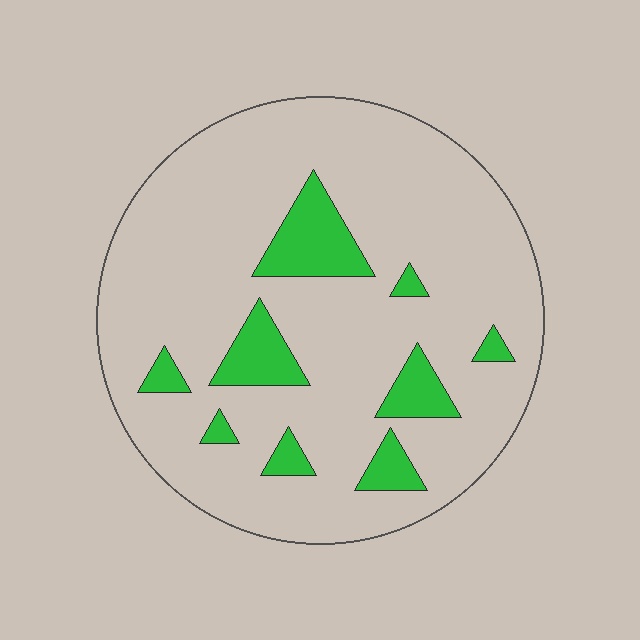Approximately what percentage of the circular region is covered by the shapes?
Approximately 15%.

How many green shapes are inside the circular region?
9.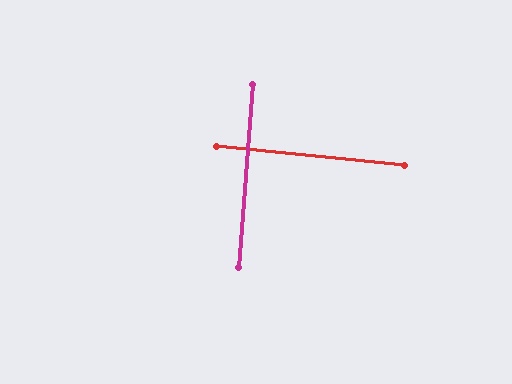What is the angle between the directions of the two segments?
Approximately 89 degrees.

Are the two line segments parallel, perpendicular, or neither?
Perpendicular — they meet at approximately 89°.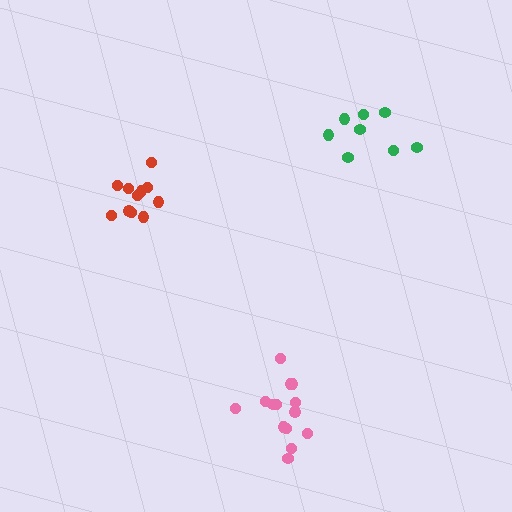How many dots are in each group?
Group 1: 11 dots, Group 2: 8 dots, Group 3: 14 dots (33 total).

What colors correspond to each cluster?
The clusters are colored: red, green, pink.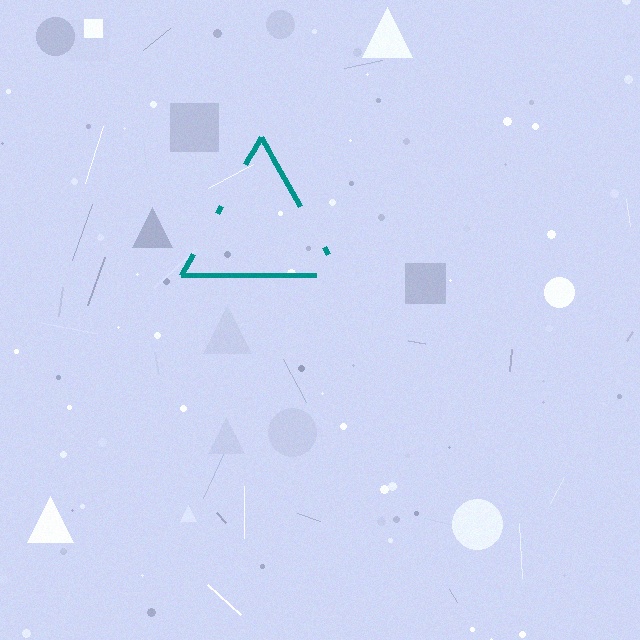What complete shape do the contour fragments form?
The contour fragments form a triangle.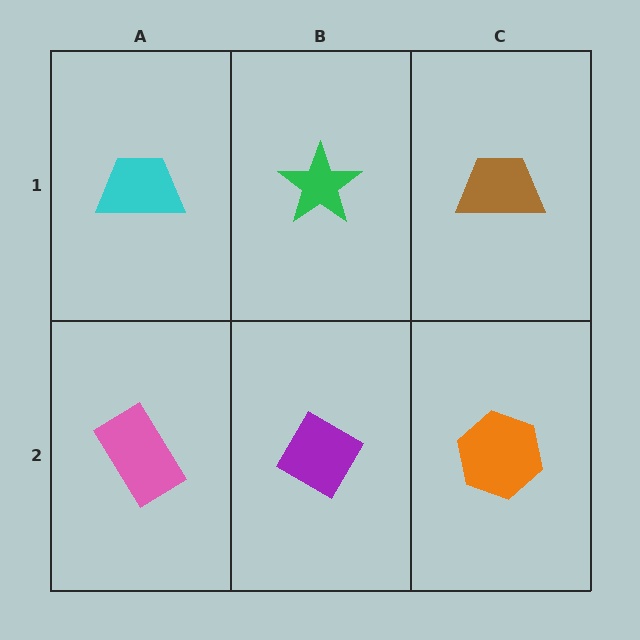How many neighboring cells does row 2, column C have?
2.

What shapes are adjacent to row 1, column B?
A purple diamond (row 2, column B), a cyan trapezoid (row 1, column A), a brown trapezoid (row 1, column C).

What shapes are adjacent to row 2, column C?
A brown trapezoid (row 1, column C), a purple diamond (row 2, column B).